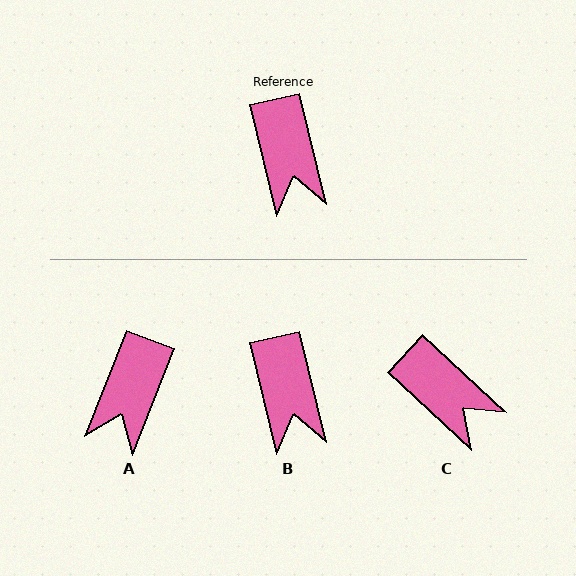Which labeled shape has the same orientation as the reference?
B.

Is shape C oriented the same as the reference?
No, it is off by about 34 degrees.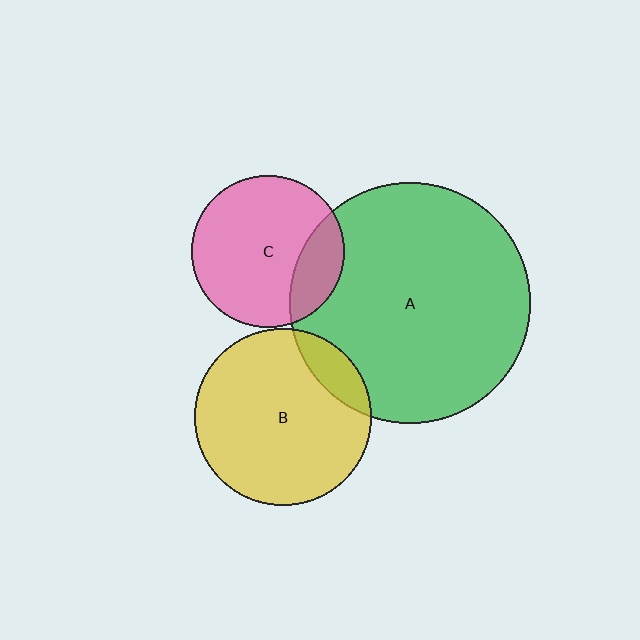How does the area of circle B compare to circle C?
Approximately 1.4 times.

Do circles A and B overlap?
Yes.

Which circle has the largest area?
Circle A (green).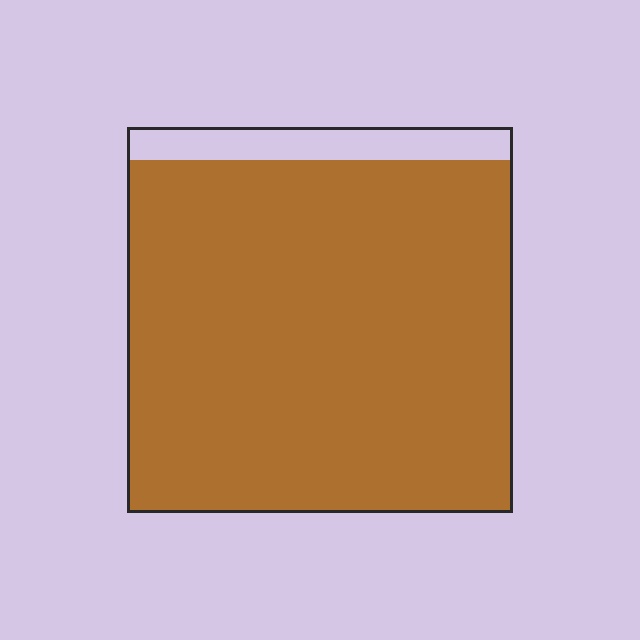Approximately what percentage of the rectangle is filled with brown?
Approximately 90%.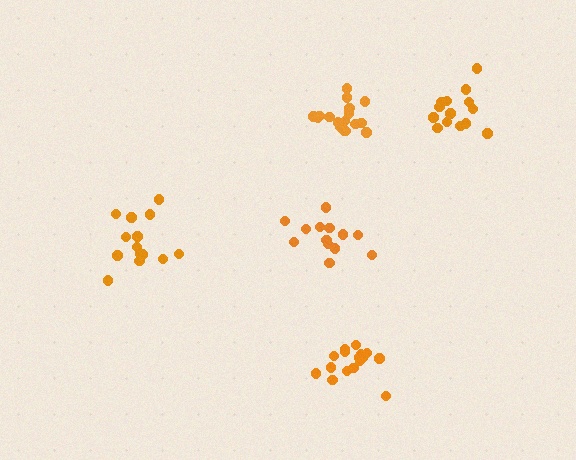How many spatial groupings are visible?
There are 5 spatial groupings.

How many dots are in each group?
Group 1: 14 dots, Group 2: 13 dots, Group 3: 14 dots, Group 4: 19 dots, Group 5: 16 dots (76 total).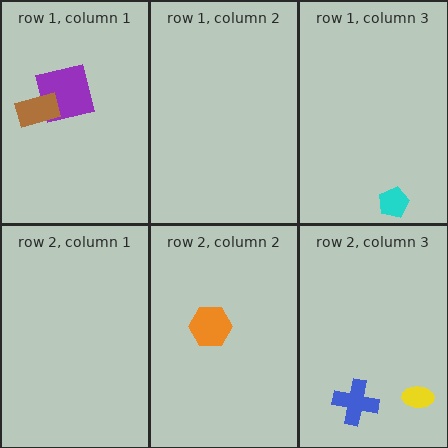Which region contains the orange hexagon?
The row 2, column 2 region.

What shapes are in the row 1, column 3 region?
The cyan pentagon.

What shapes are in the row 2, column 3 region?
The blue cross, the yellow ellipse.